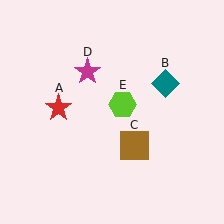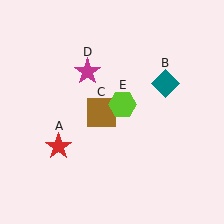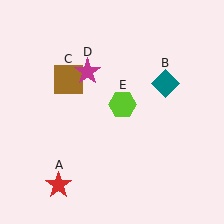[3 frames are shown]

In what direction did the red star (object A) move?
The red star (object A) moved down.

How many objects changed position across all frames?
2 objects changed position: red star (object A), brown square (object C).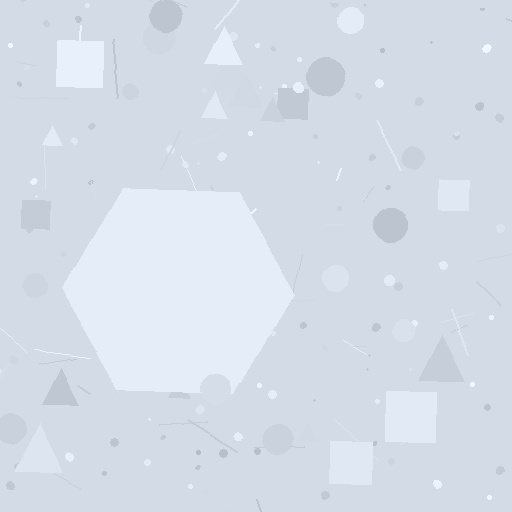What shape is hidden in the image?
A hexagon is hidden in the image.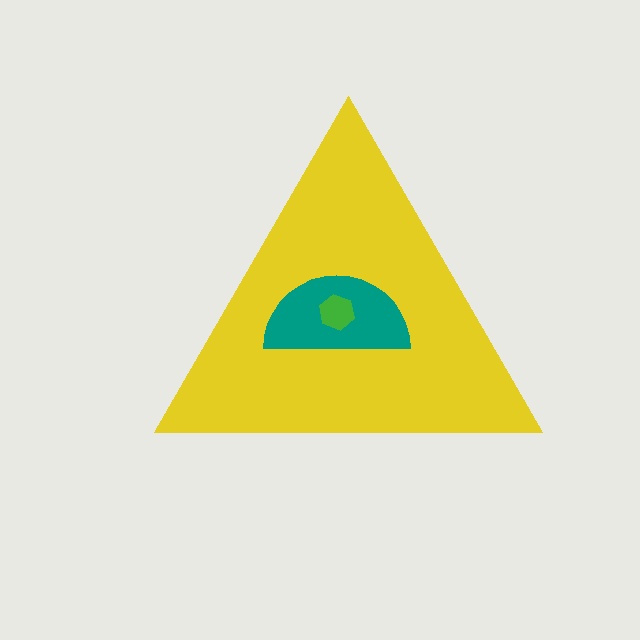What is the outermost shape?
The yellow triangle.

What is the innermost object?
The green hexagon.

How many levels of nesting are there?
3.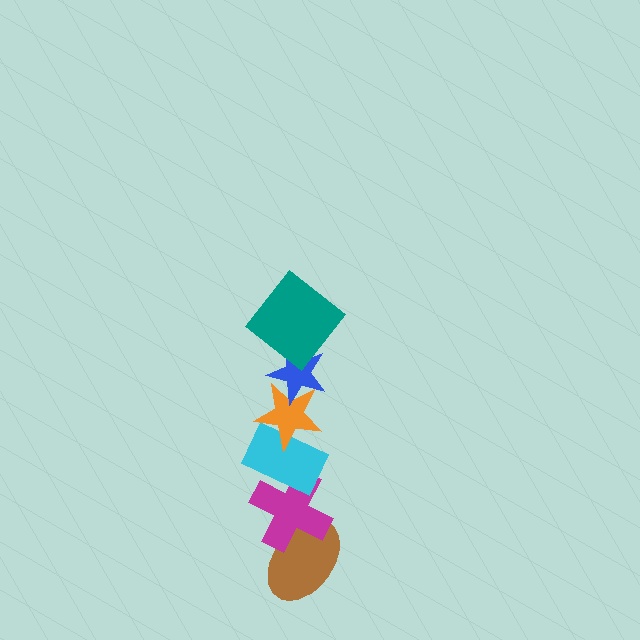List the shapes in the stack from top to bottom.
From top to bottom: the teal diamond, the blue star, the orange star, the cyan rectangle, the magenta cross, the brown ellipse.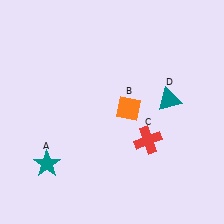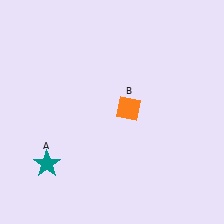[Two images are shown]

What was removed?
The red cross (C), the teal triangle (D) were removed in Image 2.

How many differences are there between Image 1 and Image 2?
There are 2 differences between the two images.